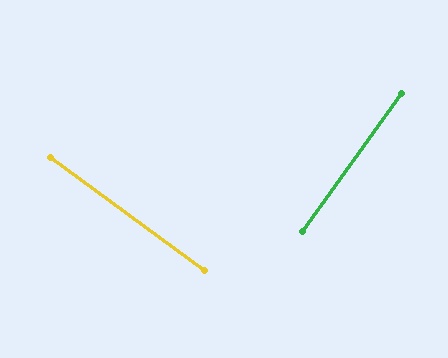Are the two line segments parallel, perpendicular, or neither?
Perpendicular — they meet at approximately 89°.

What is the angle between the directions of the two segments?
Approximately 89 degrees.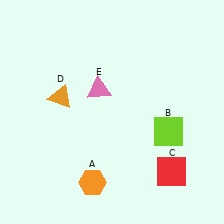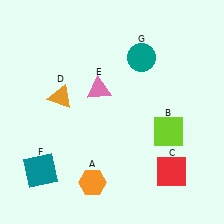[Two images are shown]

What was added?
A teal square (F), a teal circle (G) were added in Image 2.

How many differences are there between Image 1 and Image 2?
There are 2 differences between the two images.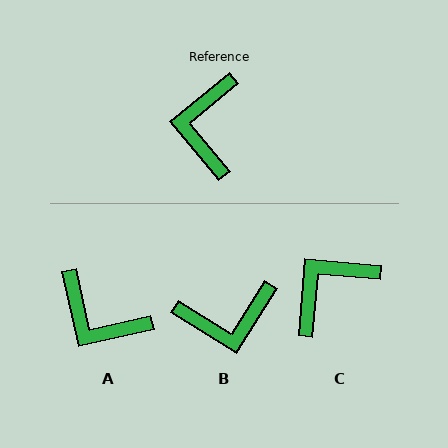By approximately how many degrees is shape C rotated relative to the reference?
Approximately 44 degrees clockwise.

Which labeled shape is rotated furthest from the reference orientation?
B, about 108 degrees away.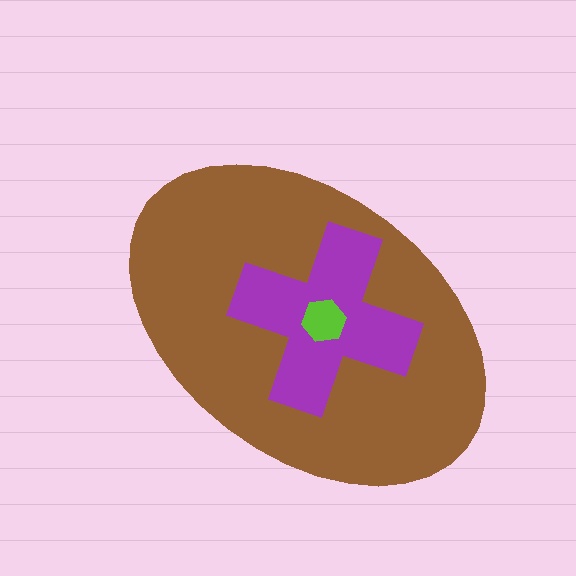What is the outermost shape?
The brown ellipse.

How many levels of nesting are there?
3.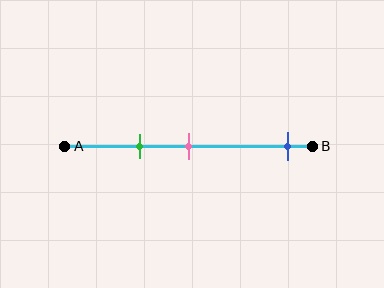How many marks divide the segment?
There are 3 marks dividing the segment.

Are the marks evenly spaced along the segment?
No, the marks are not evenly spaced.